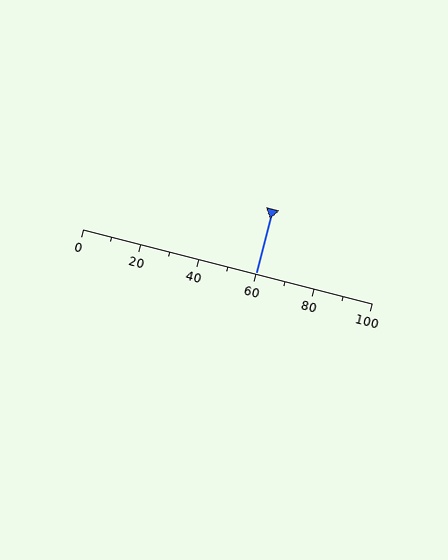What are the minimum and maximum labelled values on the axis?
The axis runs from 0 to 100.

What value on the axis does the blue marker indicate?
The marker indicates approximately 60.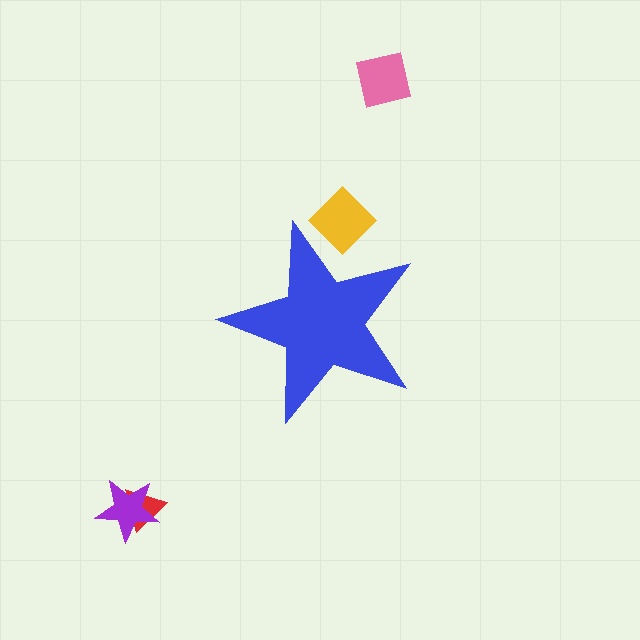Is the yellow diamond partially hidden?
Yes, the yellow diamond is partially hidden behind the blue star.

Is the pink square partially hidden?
No, the pink square is fully visible.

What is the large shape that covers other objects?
A blue star.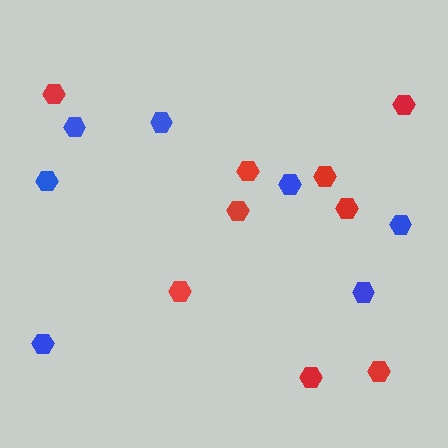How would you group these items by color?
There are 2 groups: one group of blue hexagons (7) and one group of red hexagons (9).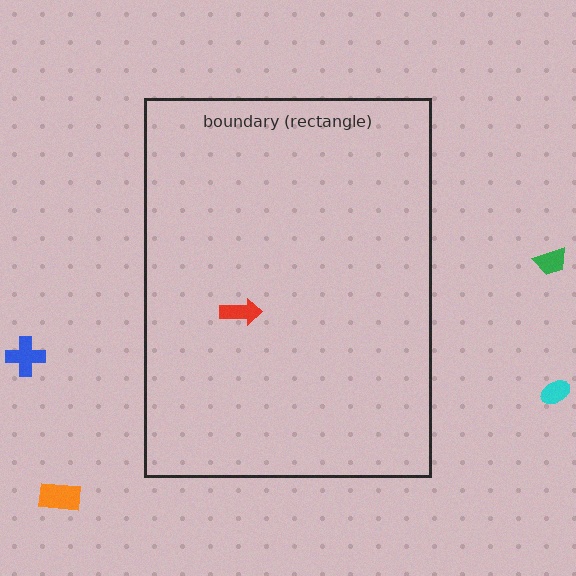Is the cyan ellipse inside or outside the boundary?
Outside.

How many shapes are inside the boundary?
1 inside, 4 outside.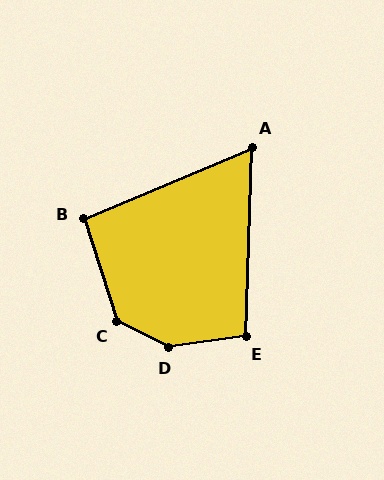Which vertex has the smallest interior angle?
A, at approximately 65 degrees.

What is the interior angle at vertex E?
Approximately 101 degrees (obtuse).